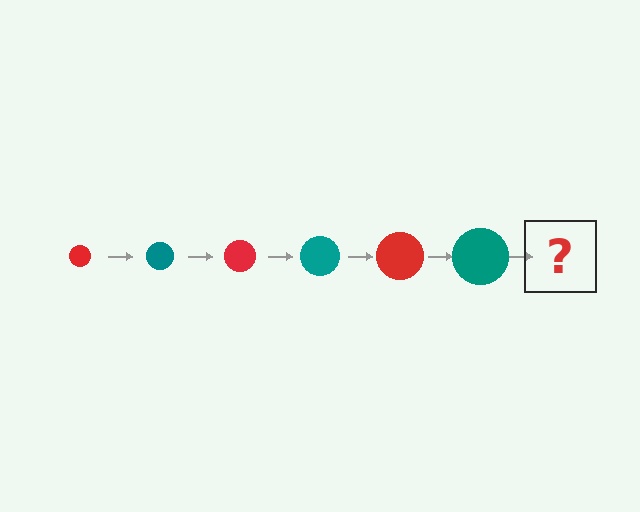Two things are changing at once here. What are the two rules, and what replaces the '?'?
The two rules are that the circle grows larger each step and the color cycles through red and teal. The '?' should be a red circle, larger than the previous one.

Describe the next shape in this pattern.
It should be a red circle, larger than the previous one.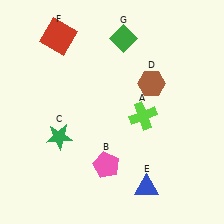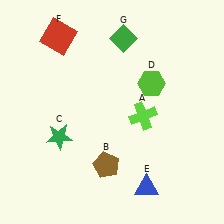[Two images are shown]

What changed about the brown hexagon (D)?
In Image 1, D is brown. In Image 2, it changed to lime.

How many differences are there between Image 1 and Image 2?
There are 2 differences between the two images.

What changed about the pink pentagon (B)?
In Image 1, B is pink. In Image 2, it changed to brown.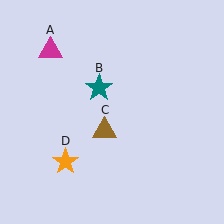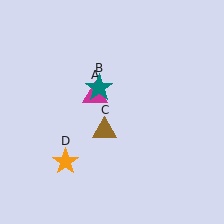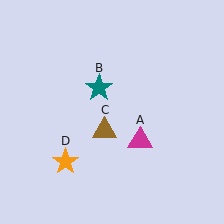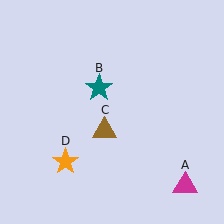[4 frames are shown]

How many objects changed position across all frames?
1 object changed position: magenta triangle (object A).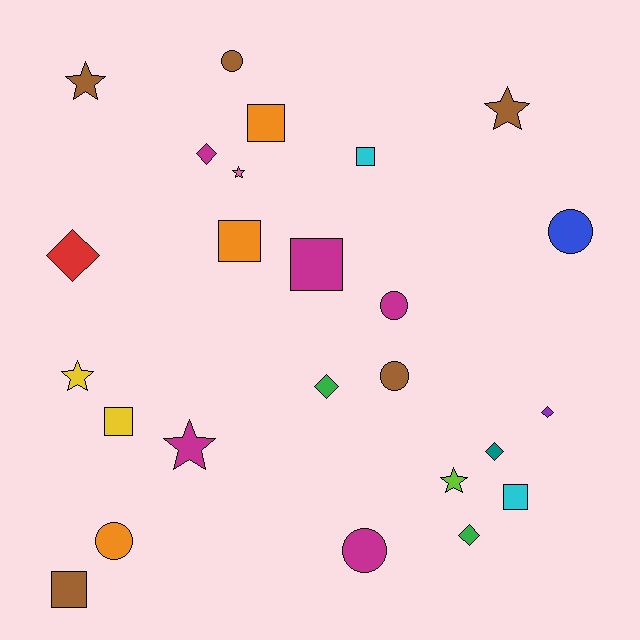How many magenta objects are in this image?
There are 5 magenta objects.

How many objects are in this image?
There are 25 objects.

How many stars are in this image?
There are 6 stars.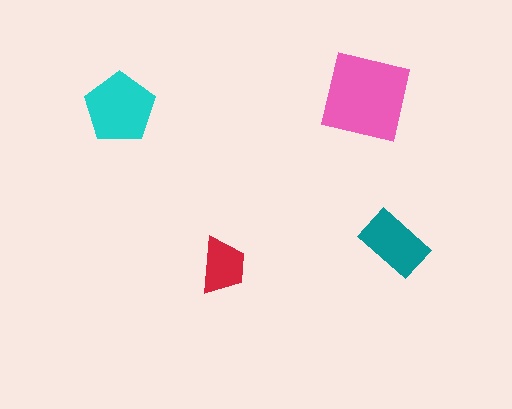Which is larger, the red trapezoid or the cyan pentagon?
The cyan pentagon.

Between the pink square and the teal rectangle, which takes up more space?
The pink square.